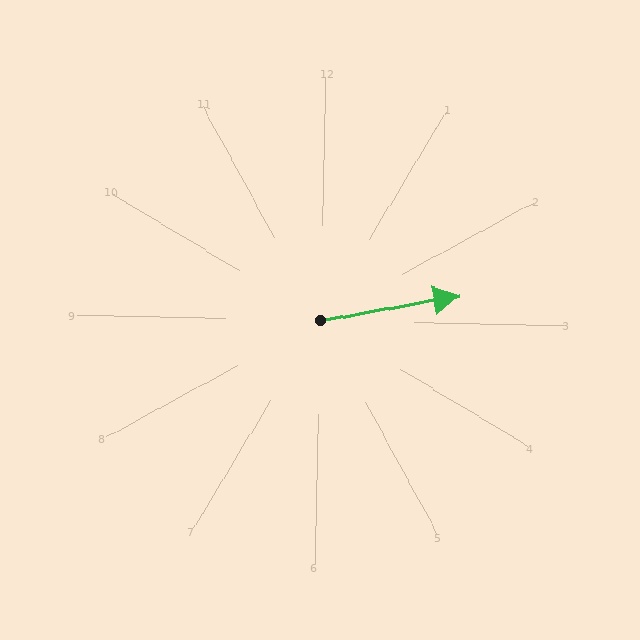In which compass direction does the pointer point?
East.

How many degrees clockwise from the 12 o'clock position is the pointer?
Approximately 79 degrees.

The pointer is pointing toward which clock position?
Roughly 3 o'clock.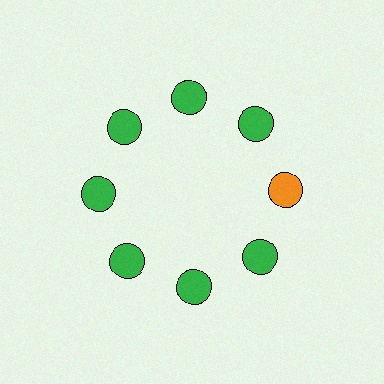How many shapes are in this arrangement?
There are 8 shapes arranged in a ring pattern.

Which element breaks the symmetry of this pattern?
The orange circle at roughly the 3 o'clock position breaks the symmetry. All other shapes are green circles.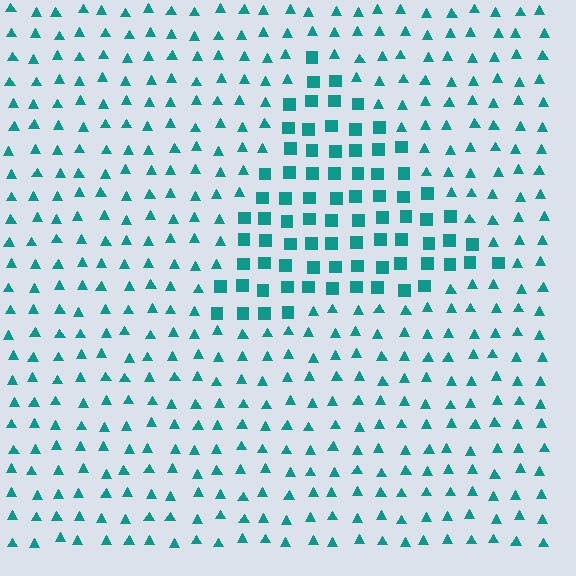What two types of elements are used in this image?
The image uses squares inside the triangle region and triangles outside it.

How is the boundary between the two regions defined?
The boundary is defined by a change in element shape: squares inside vs. triangles outside. All elements share the same color and spacing.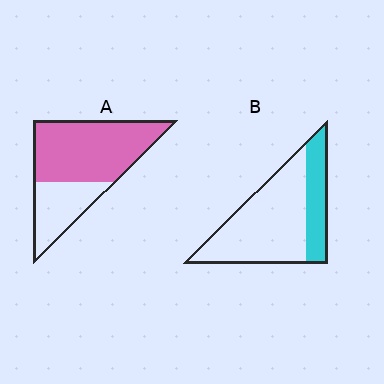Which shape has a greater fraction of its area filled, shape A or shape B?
Shape A.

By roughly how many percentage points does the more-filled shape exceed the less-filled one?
By roughly 40 percentage points (A over B).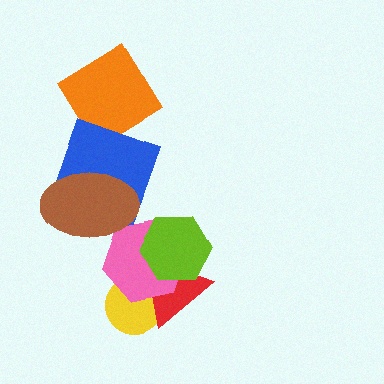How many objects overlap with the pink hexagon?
4 objects overlap with the pink hexagon.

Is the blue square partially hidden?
Yes, it is partially covered by another shape.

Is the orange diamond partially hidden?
No, no other shape covers it.